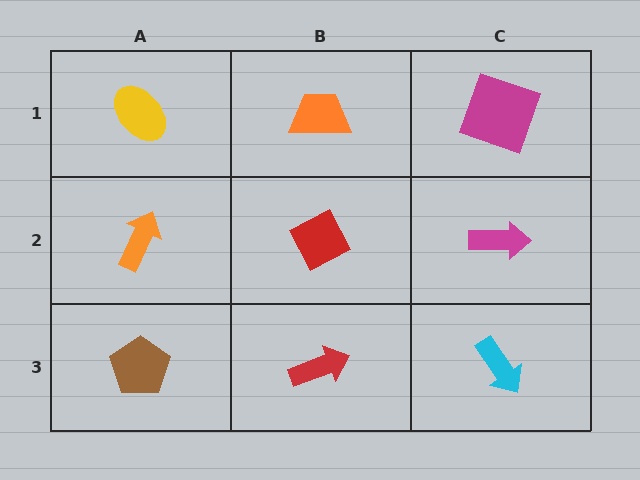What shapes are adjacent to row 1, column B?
A red diamond (row 2, column B), a yellow ellipse (row 1, column A), a magenta square (row 1, column C).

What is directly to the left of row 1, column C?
An orange trapezoid.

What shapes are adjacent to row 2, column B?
An orange trapezoid (row 1, column B), a red arrow (row 3, column B), an orange arrow (row 2, column A), a magenta arrow (row 2, column C).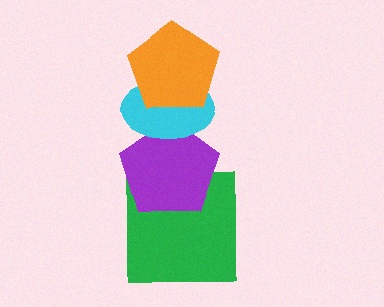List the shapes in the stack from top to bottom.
From top to bottom: the orange pentagon, the cyan ellipse, the purple pentagon, the green square.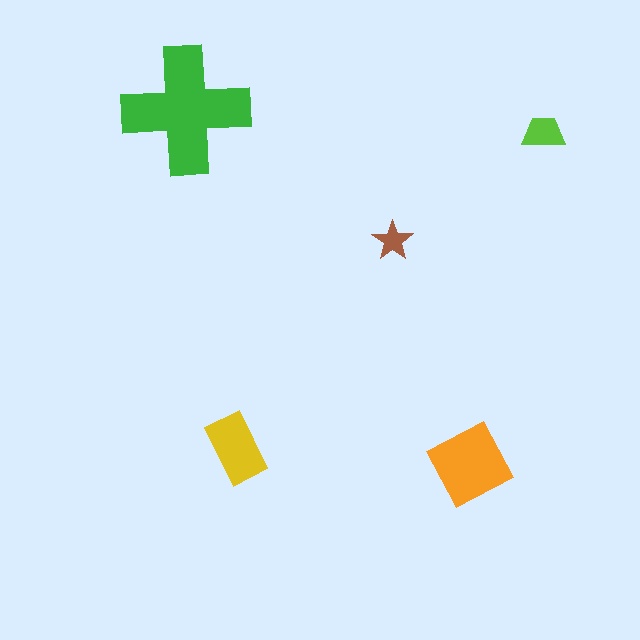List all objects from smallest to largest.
The brown star, the lime trapezoid, the yellow rectangle, the orange square, the green cross.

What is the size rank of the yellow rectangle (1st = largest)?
3rd.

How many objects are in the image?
There are 5 objects in the image.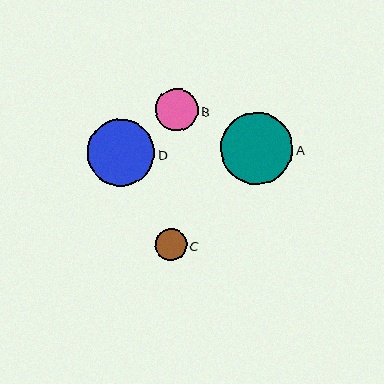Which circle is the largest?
Circle A is the largest with a size of approximately 73 pixels.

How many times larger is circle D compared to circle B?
Circle D is approximately 1.6 times the size of circle B.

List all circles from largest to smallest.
From largest to smallest: A, D, B, C.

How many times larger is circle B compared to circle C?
Circle B is approximately 1.3 times the size of circle C.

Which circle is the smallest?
Circle C is the smallest with a size of approximately 32 pixels.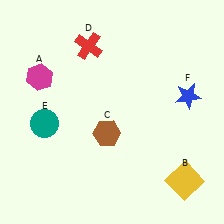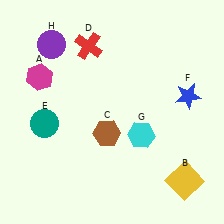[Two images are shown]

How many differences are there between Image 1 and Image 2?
There are 2 differences between the two images.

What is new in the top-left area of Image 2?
A purple circle (H) was added in the top-left area of Image 2.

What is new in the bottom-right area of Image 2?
A cyan hexagon (G) was added in the bottom-right area of Image 2.